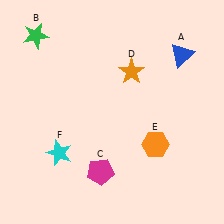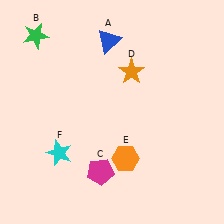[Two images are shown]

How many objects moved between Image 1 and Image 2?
2 objects moved between the two images.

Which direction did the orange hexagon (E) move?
The orange hexagon (E) moved left.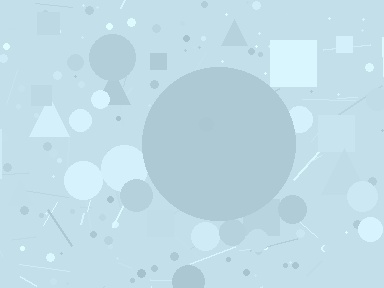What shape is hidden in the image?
A circle is hidden in the image.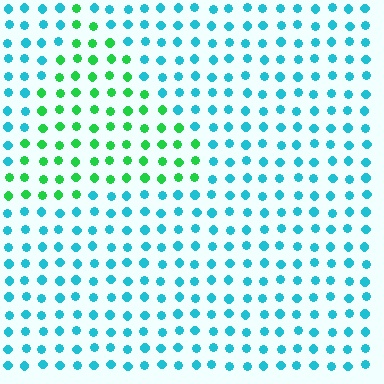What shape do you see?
I see a triangle.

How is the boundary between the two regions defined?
The boundary is defined purely by a slight shift in hue (about 54 degrees). Spacing, size, and orientation are identical on both sides.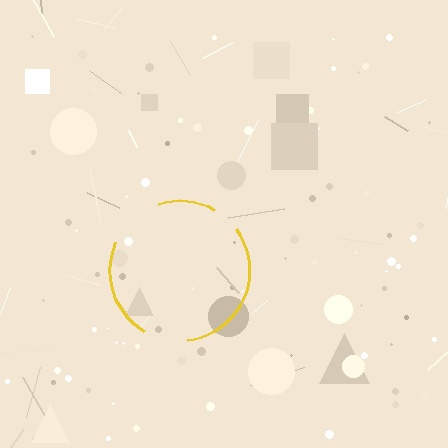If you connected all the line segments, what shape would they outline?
They would outline a circle.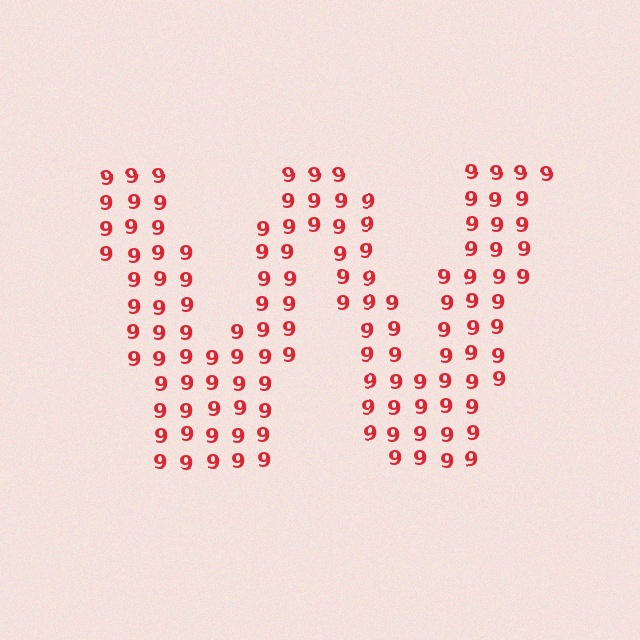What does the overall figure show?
The overall figure shows the letter W.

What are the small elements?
The small elements are digit 9's.